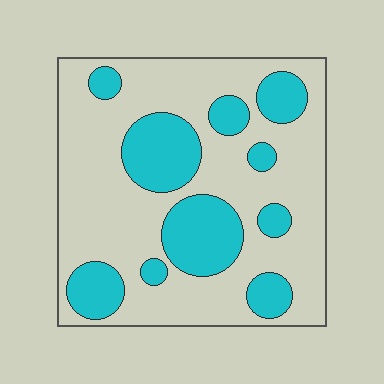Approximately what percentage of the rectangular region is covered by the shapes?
Approximately 30%.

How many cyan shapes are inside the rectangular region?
10.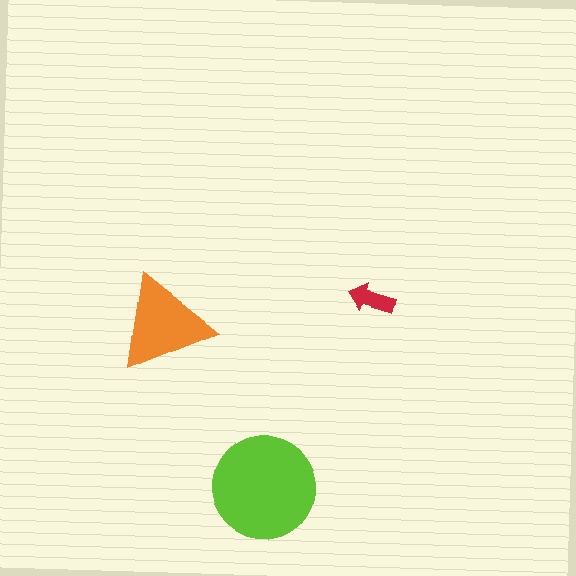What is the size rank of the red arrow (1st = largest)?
3rd.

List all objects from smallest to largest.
The red arrow, the orange triangle, the lime circle.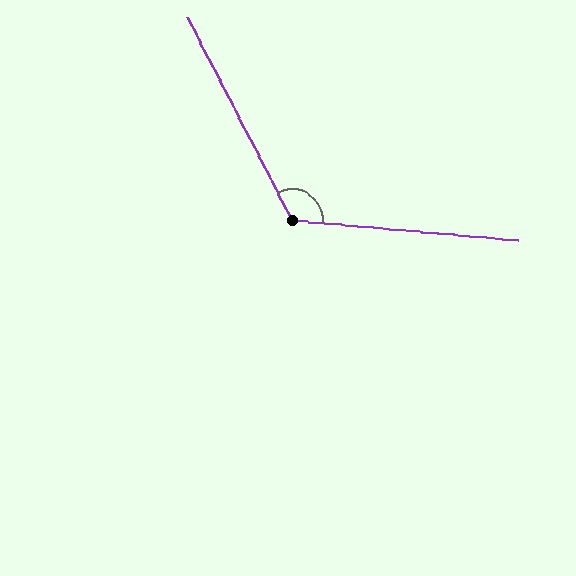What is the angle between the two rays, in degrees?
Approximately 122 degrees.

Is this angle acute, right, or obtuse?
It is obtuse.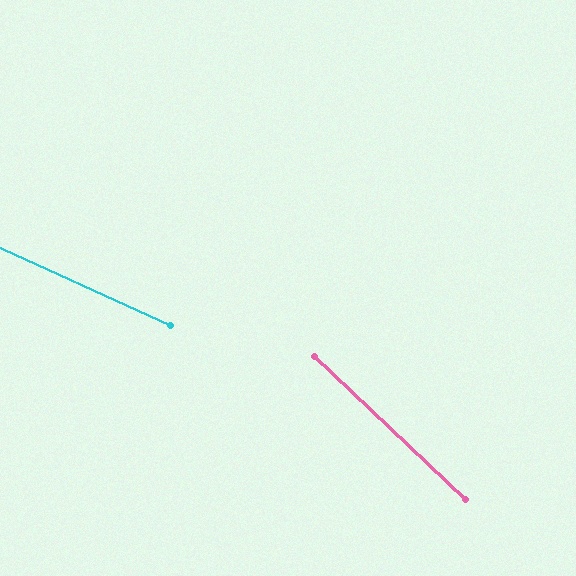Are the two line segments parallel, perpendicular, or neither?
Neither parallel nor perpendicular — they differ by about 19°.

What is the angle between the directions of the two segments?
Approximately 19 degrees.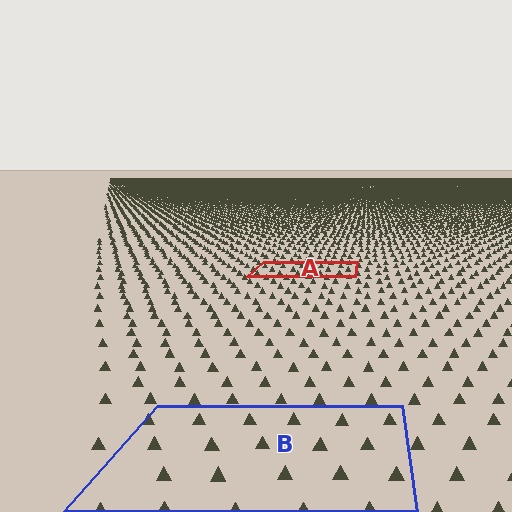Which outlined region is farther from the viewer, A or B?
Region A is farther from the viewer — the texture elements inside it appear smaller and more densely packed.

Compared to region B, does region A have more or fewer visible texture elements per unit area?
Region A has more texture elements per unit area — they are packed more densely because it is farther away.